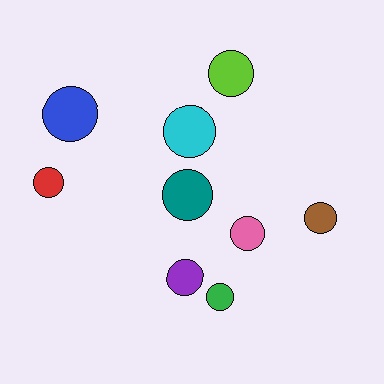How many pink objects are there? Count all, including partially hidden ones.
There is 1 pink object.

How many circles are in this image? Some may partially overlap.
There are 9 circles.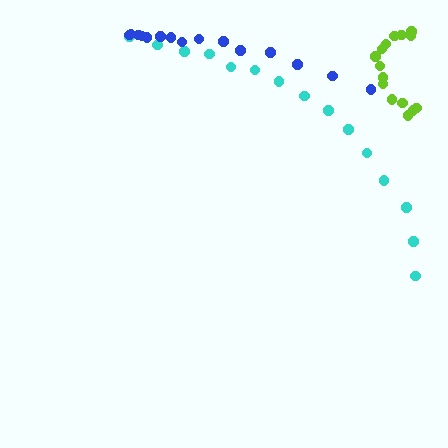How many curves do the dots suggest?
There are 3 distinct paths.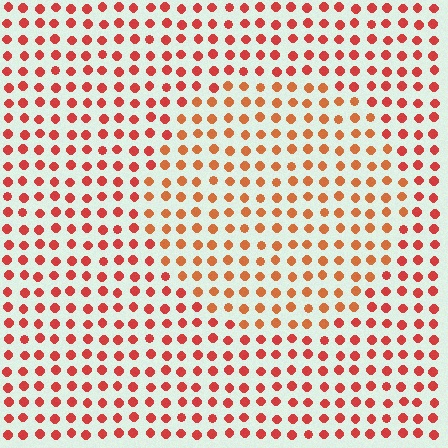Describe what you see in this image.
The image is filled with small red elements in a uniform arrangement. A circle-shaped region is visible where the elements are tinted to a slightly different hue, forming a subtle color boundary.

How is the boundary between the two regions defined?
The boundary is defined purely by a slight shift in hue (about 21 degrees). Spacing, size, and orientation are identical on both sides.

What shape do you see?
I see a circle.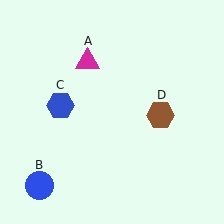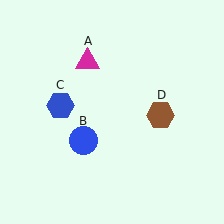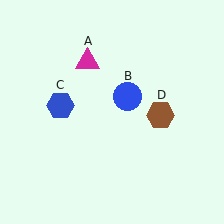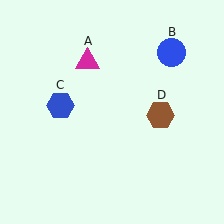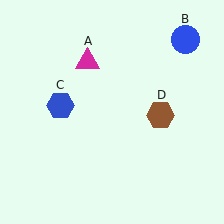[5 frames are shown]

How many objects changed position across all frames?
1 object changed position: blue circle (object B).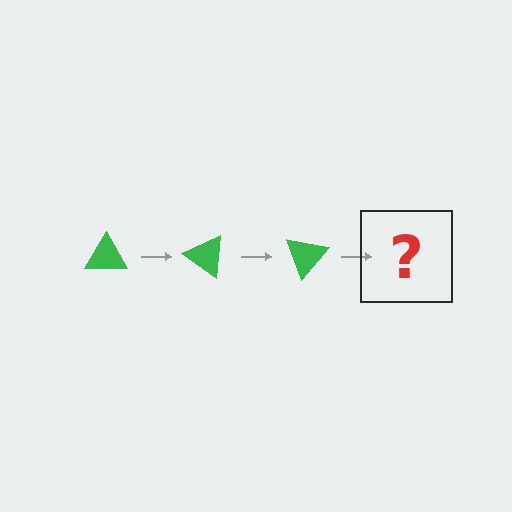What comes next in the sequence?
The next element should be a green triangle rotated 105 degrees.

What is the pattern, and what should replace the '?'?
The pattern is that the triangle rotates 35 degrees each step. The '?' should be a green triangle rotated 105 degrees.